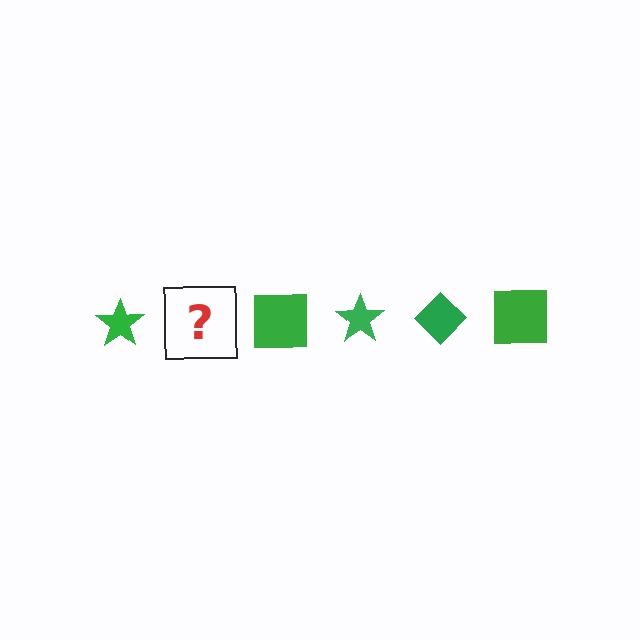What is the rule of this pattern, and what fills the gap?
The rule is that the pattern cycles through star, diamond, square shapes in green. The gap should be filled with a green diamond.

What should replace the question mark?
The question mark should be replaced with a green diamond.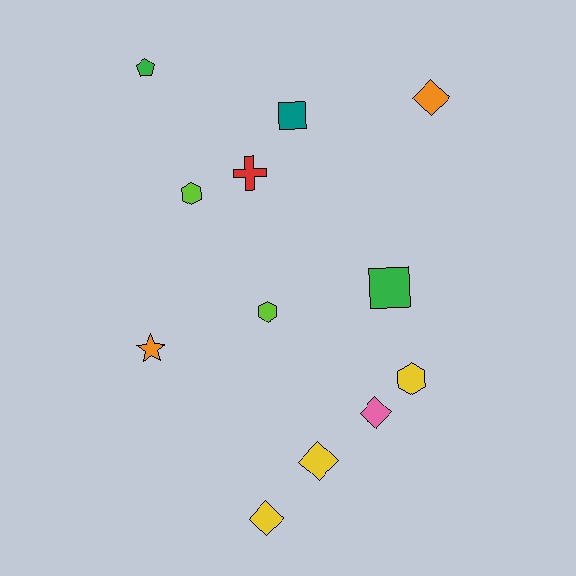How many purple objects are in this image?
There are no purple objects.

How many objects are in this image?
There are 12 objects.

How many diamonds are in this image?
There are 4 diamonds.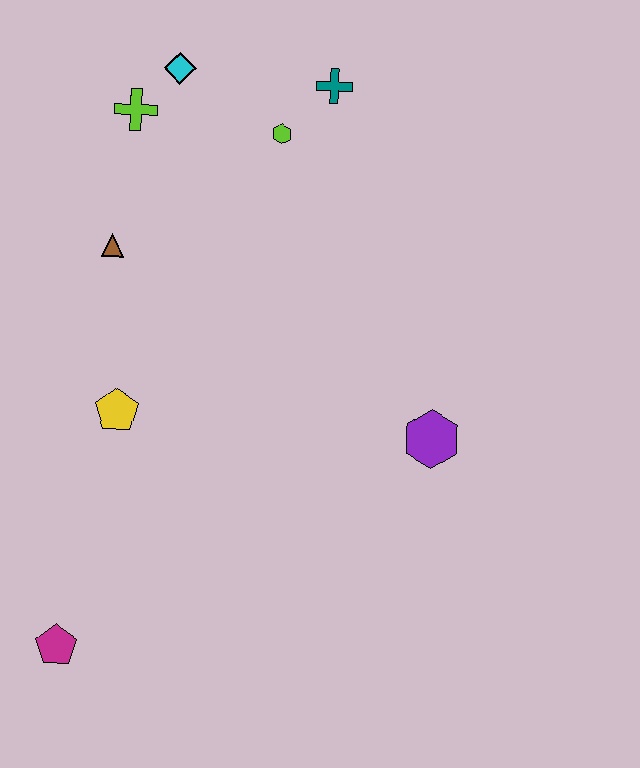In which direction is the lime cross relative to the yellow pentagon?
The lime cross is above the yellow pentagon.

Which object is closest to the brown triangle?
The lime cross is closest to the brown triangle.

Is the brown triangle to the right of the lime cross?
No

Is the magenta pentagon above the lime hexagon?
No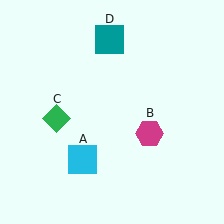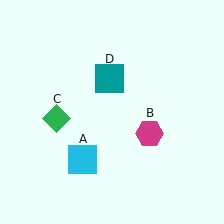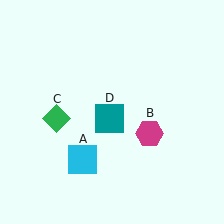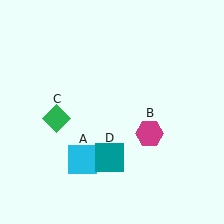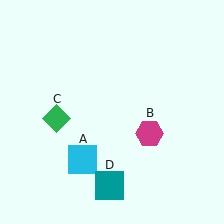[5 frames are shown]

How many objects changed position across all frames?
1 object changed position: teal square (object D).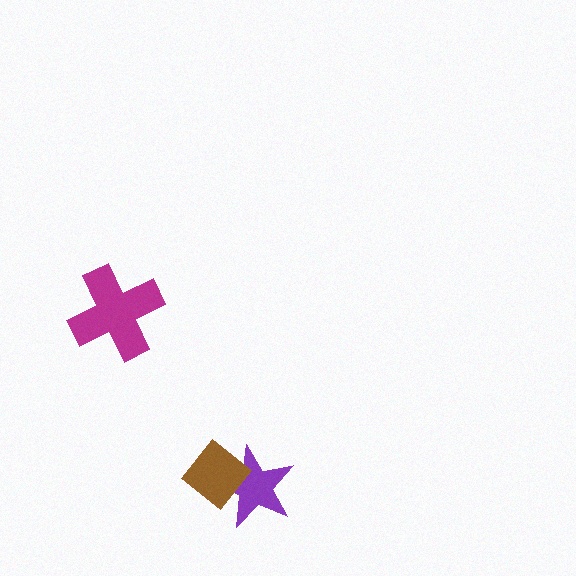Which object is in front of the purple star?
The brown diamond is in front of the purple star.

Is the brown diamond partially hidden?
No, no other shape covers it.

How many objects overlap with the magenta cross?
0 objects overlap with the magenta cross.